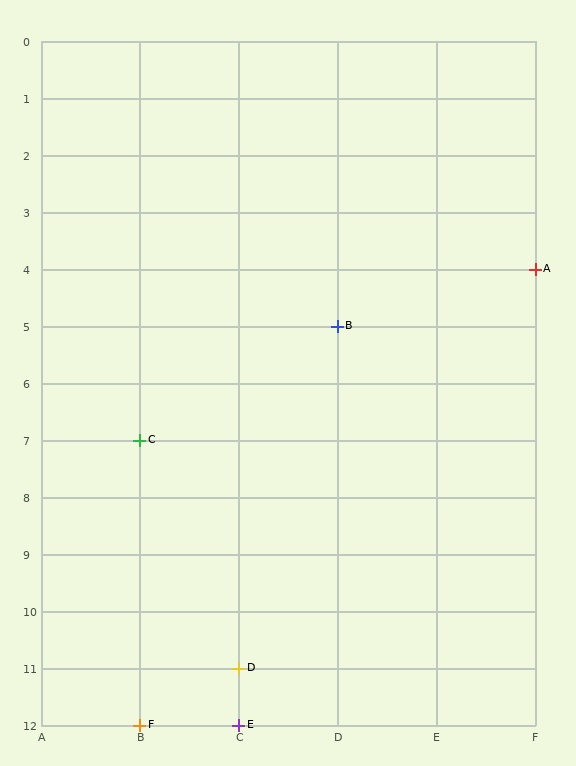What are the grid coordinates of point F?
Point F is at grid coordinates (B, 12).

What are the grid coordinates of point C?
Point C is at grid coordinates (B, 7).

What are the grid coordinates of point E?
Point E is at grid coordinates (C, 12).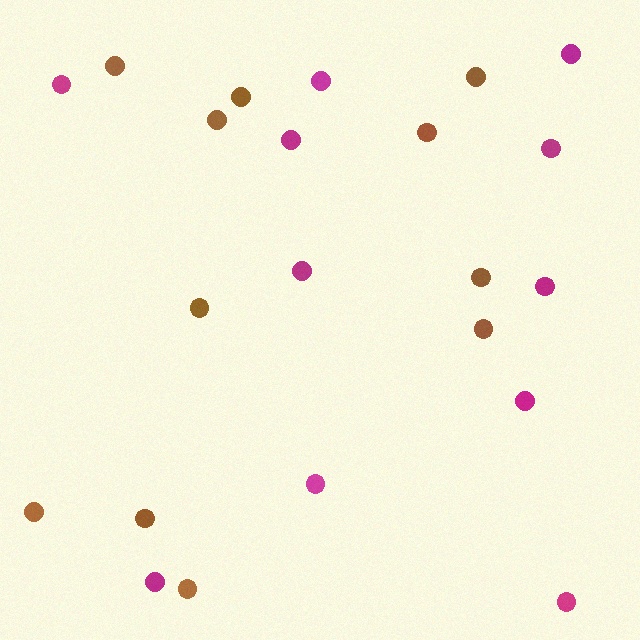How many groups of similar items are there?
There are 2 groups: one group of magenta circles (11) and one group of brown circles (11).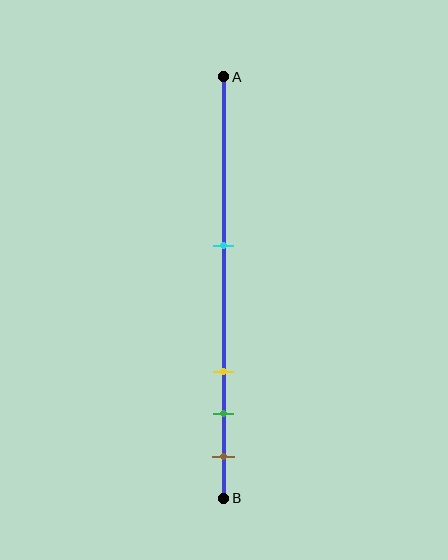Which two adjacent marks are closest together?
The green and brown marks are the closest adjacent pair.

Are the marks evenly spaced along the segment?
No, the marks are not evenly spaced.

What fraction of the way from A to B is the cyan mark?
The cyan mark is approximately 40% (0.4) of the way from A to B.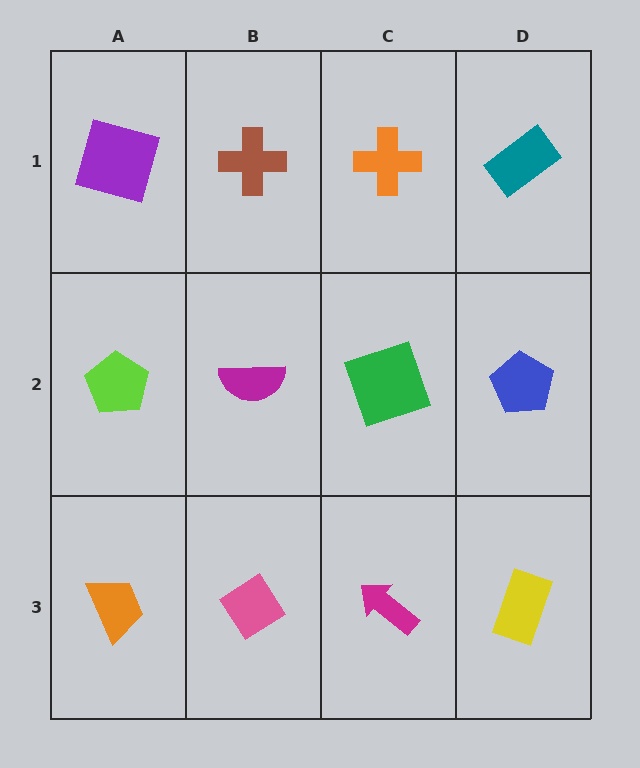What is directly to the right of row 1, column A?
A brown cross.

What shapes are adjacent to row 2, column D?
A teal rectangle (row 1, column D), a yellow rectangle (row 3, column D), a green square (row 2, column C).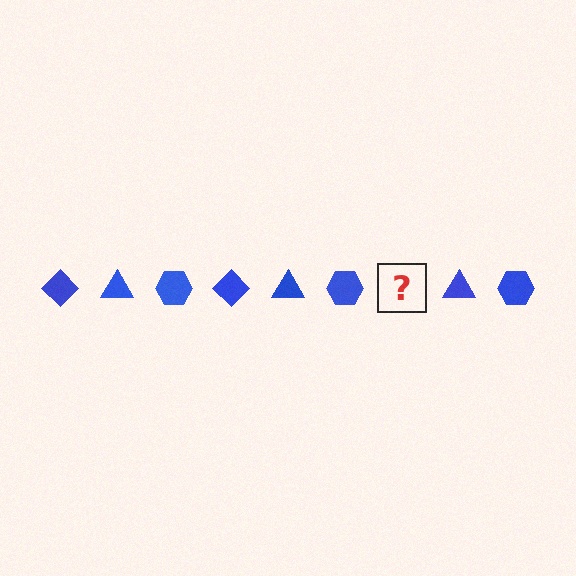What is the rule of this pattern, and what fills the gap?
The rule is that the pattern cycles through diamond, triangle, hexagon shapes in blue. The gap should be filled with a blue diamond.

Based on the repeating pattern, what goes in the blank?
The blank should be a blue diamond.